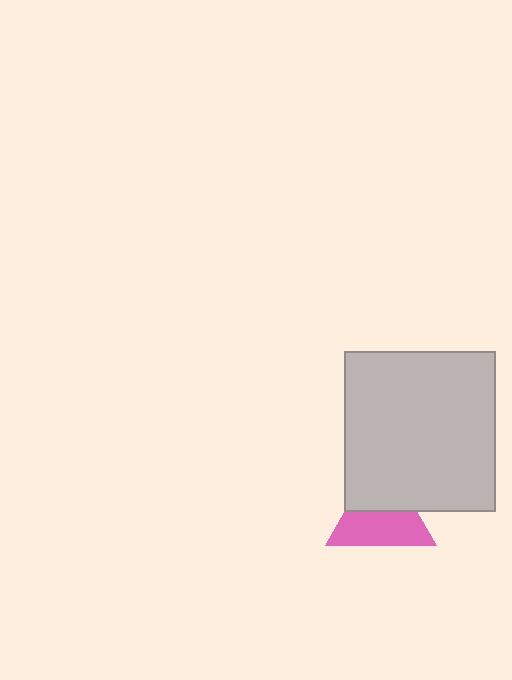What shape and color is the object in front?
The object in front is a light gray rectangle.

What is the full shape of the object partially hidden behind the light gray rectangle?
The partially hidden object is a pink triangle.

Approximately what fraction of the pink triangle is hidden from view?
Roughly 42% of the pink triangle is hidden behind the light gray rectangle.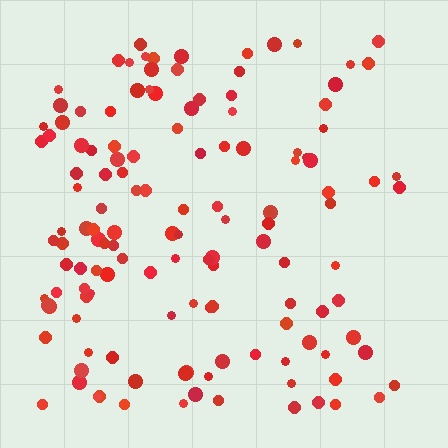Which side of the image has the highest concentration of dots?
The left.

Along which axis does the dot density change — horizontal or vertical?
Horizontal.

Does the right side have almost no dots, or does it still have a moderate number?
Still a moderate number, just noticeably fewer than the left.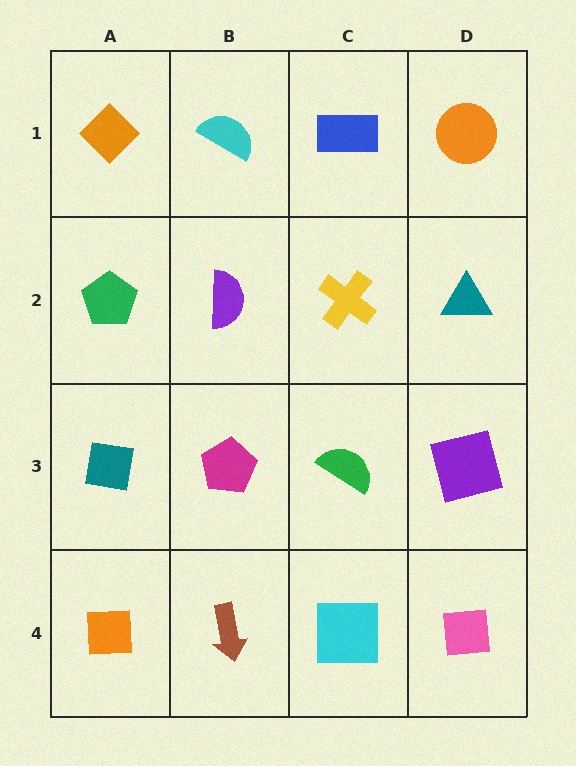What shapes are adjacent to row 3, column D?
A teal triangle (row 2, column D), a pink square (row 4, column D), a green semicircle (row 3, column C).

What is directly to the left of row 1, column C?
A cyan semicircle.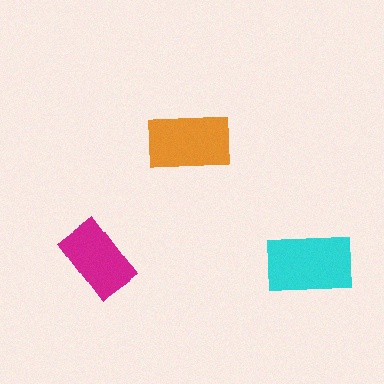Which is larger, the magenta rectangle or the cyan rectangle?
The cyan one.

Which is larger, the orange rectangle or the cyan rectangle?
The cyan one.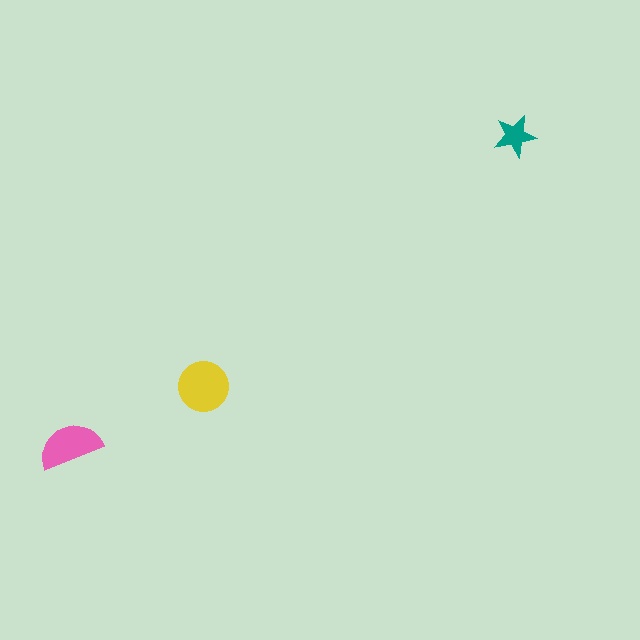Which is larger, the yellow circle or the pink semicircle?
The yellow circle.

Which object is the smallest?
The teal star.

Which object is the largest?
The yellow circle.